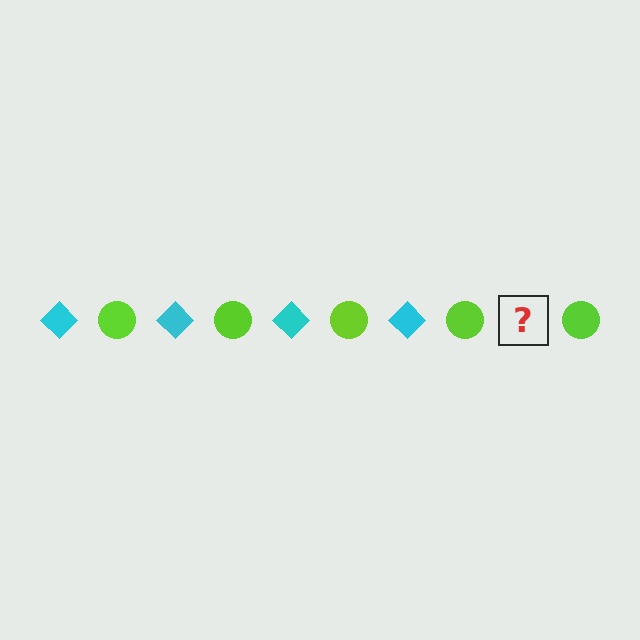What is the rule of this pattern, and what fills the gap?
The rule is that the pattern alternates between cyan diamond and lime circle. The gap should be filled with a cyan diamond.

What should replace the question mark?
The question mark should be replaced with a cyan diamond.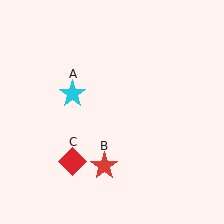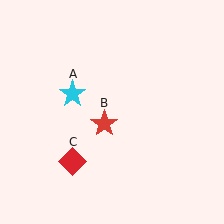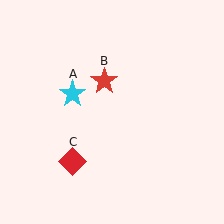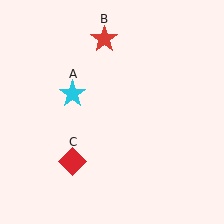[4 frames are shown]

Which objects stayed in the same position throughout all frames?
Cyan star (object A) and red diamond (object C) remained stationary.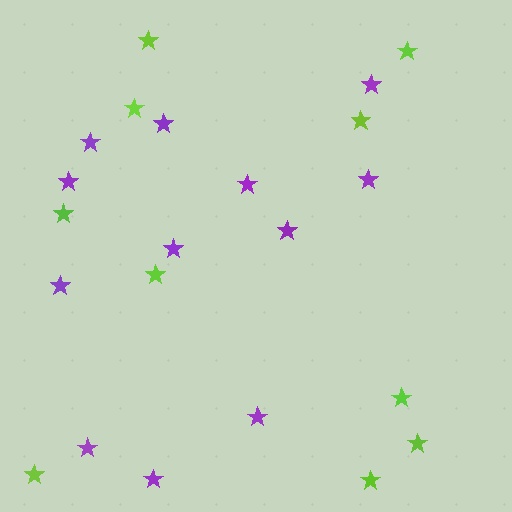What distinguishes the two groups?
There are 2 groups: one group of purple stars (12) and one group of lime stars (10).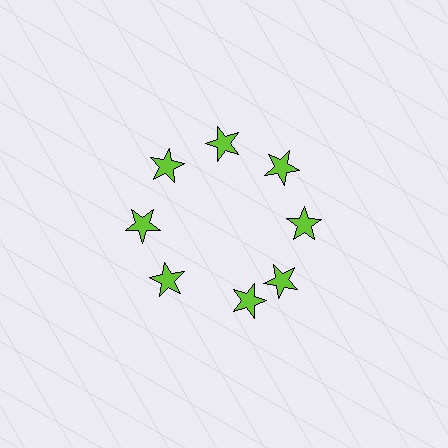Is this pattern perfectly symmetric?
No. The 8 lime stars are arranged in a ring, but one element near the 6 o'clock position is rotated out of alignment along the ring, breaking the 8-fold rotational symmetry.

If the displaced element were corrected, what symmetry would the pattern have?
It would have 8-fold rotational symmetry — the pattern would map onto itself every 45 degrees.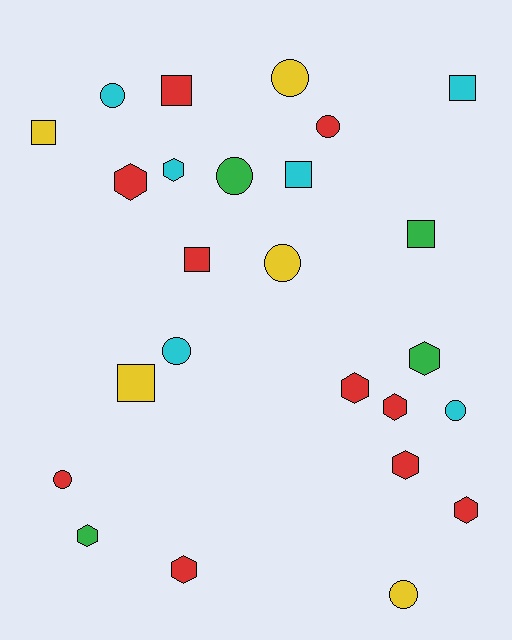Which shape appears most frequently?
Circle, with 9 objects.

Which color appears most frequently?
Red, with 10 objects.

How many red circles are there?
There are 2 red circles.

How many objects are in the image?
There are 25 objects.